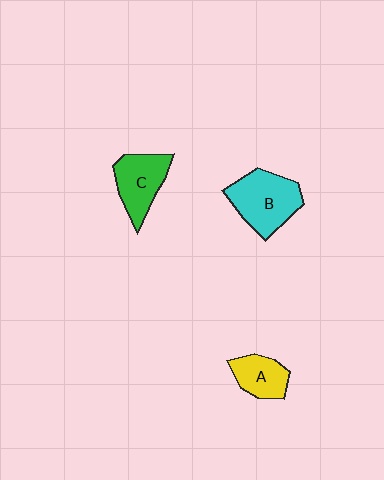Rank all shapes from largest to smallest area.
From largest to smallest: B (cyan), C (green), A (yellow).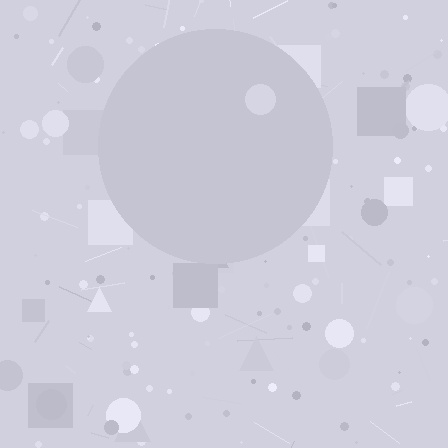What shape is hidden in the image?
A circle is hidden in the image.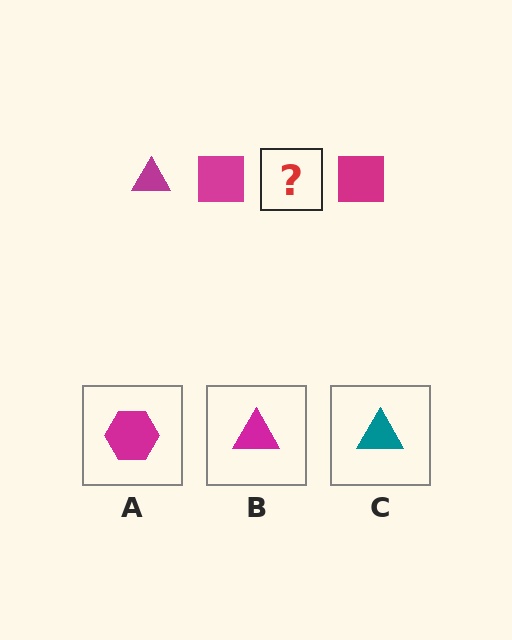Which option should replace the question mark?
Option B.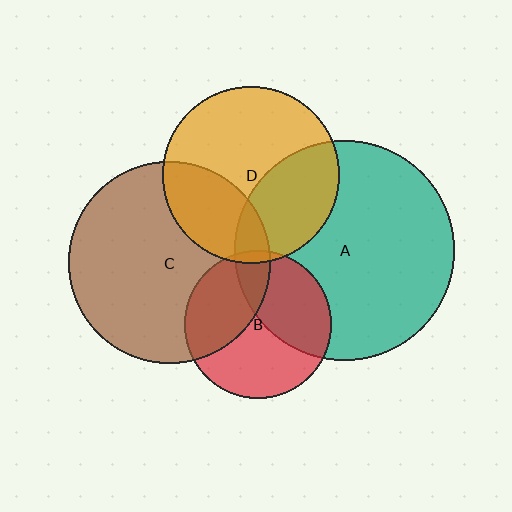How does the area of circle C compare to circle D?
Approximately 1.3 times.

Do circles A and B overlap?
Yes.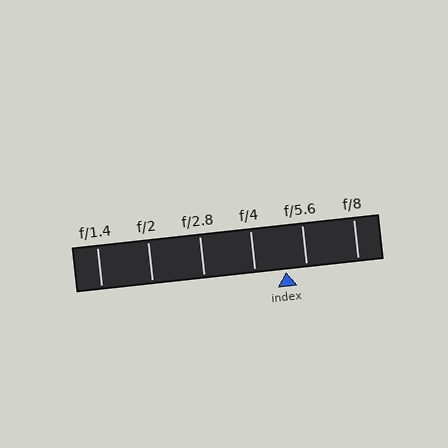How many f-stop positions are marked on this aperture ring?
There are 6 f-stop positions marked.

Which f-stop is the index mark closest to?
The index mark is closest to f/5.6.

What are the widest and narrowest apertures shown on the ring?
The widest aperture shown is f/1.4 and the narrowest is f/8.